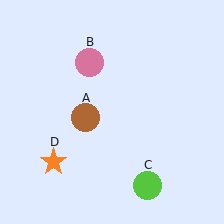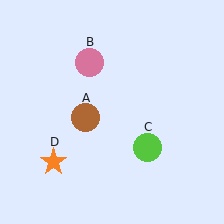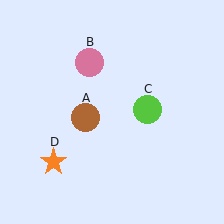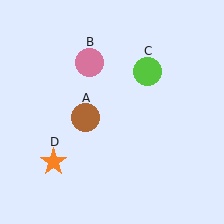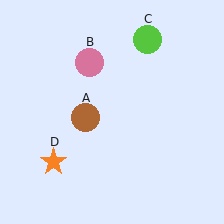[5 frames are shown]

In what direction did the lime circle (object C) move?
The lime circle (object C) moved up.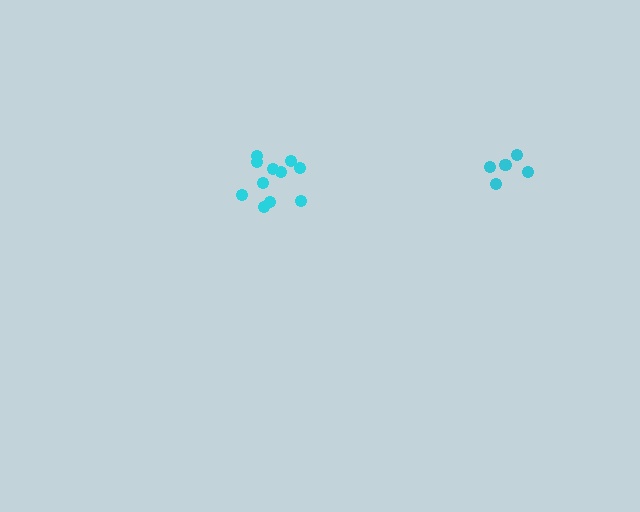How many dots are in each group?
Group 1: 11 dots, Group 2: 6 dots (17 total).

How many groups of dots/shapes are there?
There are 2 groups.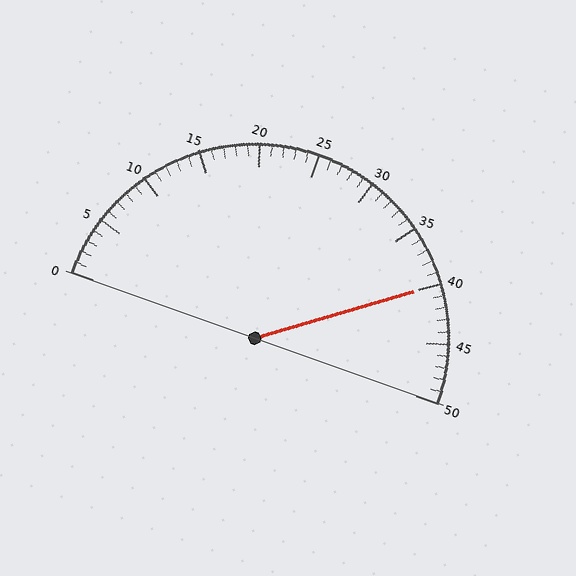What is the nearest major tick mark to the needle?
The nearest major tick mark is 40.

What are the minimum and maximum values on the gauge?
The gauge ranges from 0 to 50.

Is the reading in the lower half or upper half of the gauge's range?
The reading is in the upper half of the range (0 to 50).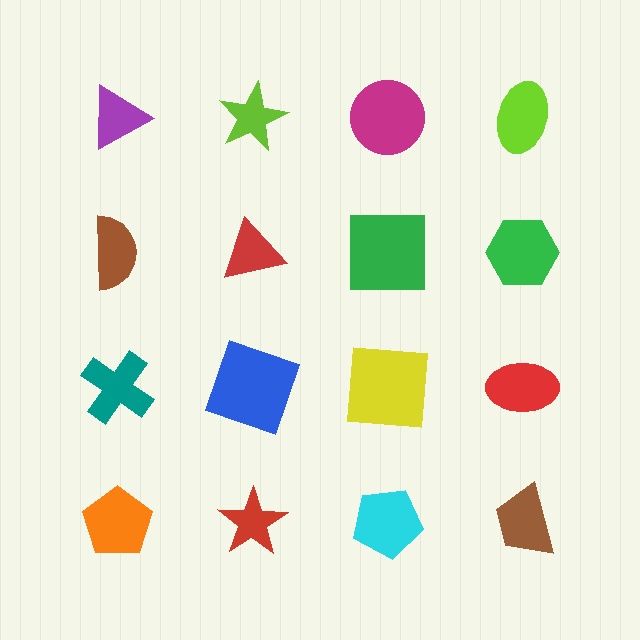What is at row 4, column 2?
A red star.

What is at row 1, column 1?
A purple triangle.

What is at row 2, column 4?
A green hexagon.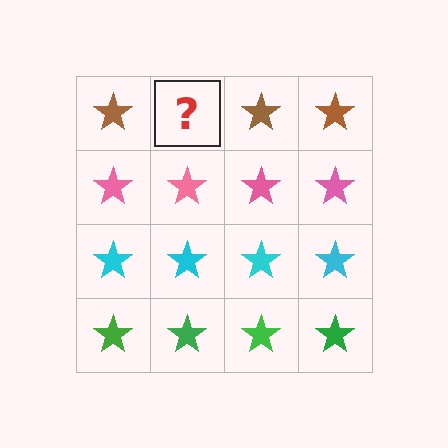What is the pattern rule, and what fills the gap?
The rule is that each row has a consistent color. The gap should be filled with a brown star.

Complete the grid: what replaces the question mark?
The question mark should be replaced with a brown star.